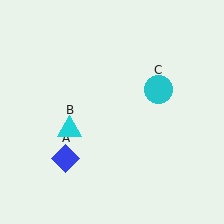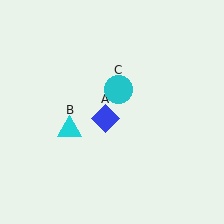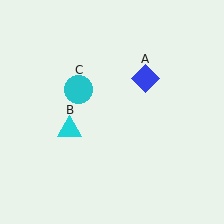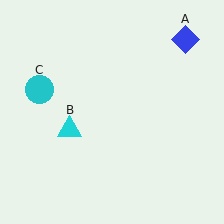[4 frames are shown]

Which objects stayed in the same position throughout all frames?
Cyan triangle (object B) remained stationary.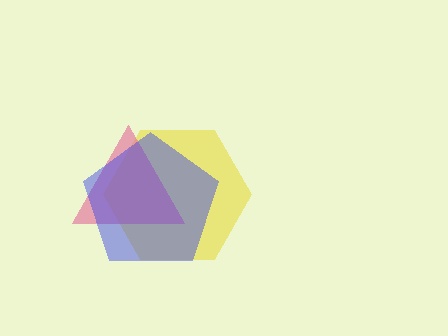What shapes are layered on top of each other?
The layered shapes are: a yellow hexagon, a pink triangle, a blue pentagon.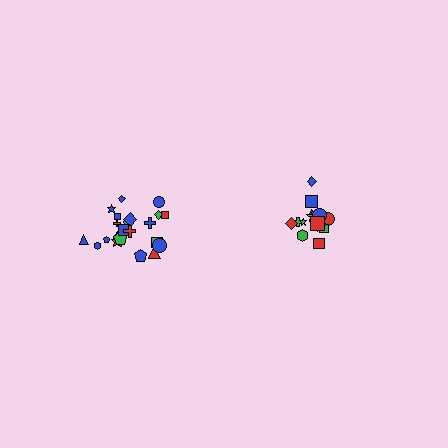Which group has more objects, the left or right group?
The left group.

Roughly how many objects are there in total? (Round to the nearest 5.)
Roughly 35 objects in total.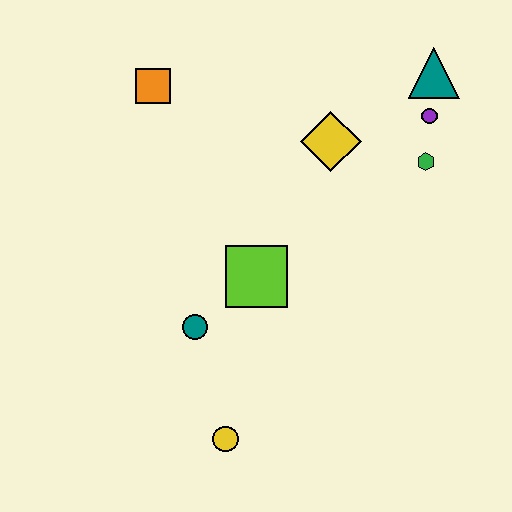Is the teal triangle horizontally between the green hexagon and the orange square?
No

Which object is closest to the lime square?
The teal circle is closest to the lime square.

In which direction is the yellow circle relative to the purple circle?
The yellow circle is below the purple circle.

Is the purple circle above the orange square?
No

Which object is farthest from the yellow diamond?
The yellow circle is farthest from the yellow diamond.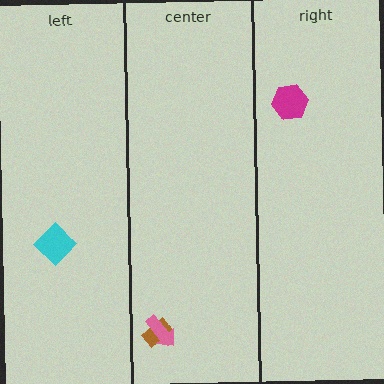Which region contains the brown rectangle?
The center region.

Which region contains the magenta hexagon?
The right region.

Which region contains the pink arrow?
The center region.